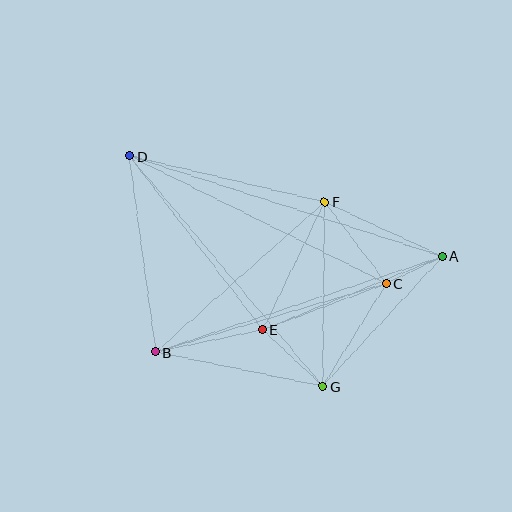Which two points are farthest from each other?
Points A and D are farthest from each other.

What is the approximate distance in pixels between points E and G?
The distance between E and G is approximately 83 pixels.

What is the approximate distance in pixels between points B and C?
The distance between B and C is approximately 241 pixels.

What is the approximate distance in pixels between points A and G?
The distance between A and G is approximately 177 pixels.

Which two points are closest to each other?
Points A and C are closest to each other.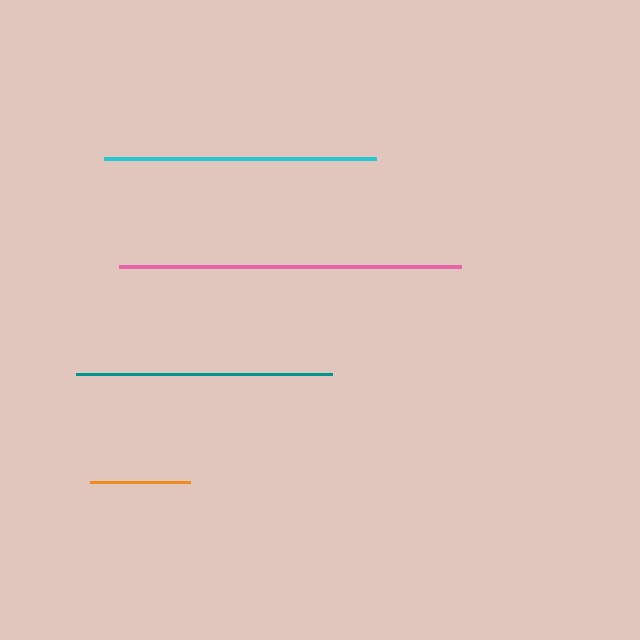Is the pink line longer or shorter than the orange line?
The pink line is longer than the orange line.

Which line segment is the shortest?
The orange line is the shortest at approximately 99 pixels.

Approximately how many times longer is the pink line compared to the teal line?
The pink line is approximately 1.3 times the length of the teal line.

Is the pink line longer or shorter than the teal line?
The pink line is longer than the teal line.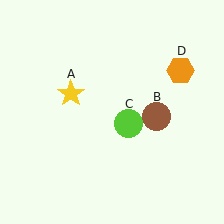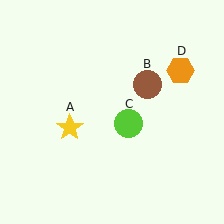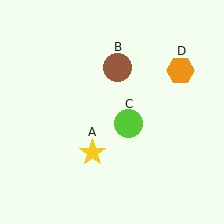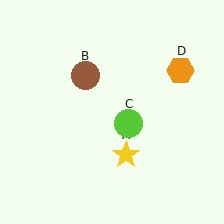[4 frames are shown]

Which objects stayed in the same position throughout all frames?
Lime circle (object C) and orange hexagon (object D) remained stationary.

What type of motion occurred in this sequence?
The yellow star (object A), brown circle (object B) rotated counterclockwise around the center of the scene.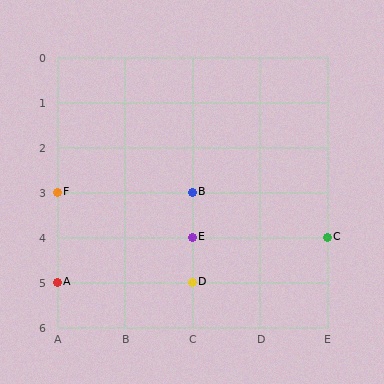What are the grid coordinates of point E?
Point E is at grid coordinates (C, 4).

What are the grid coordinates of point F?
Point F is at grid coordinates (A, 3).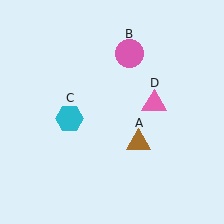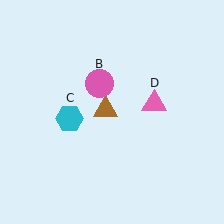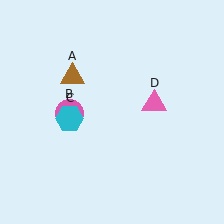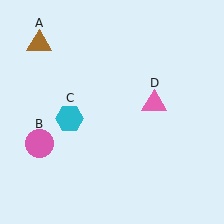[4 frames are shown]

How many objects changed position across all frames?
2 objects changed position: brown triangle (object A), pink circle (object B).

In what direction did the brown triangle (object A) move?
The brown triangle (object A) moved up and to the left.